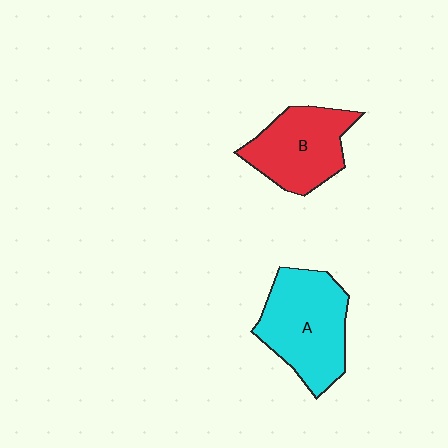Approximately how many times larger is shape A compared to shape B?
Approximately 1.2 times.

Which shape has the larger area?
Shape A (cyan).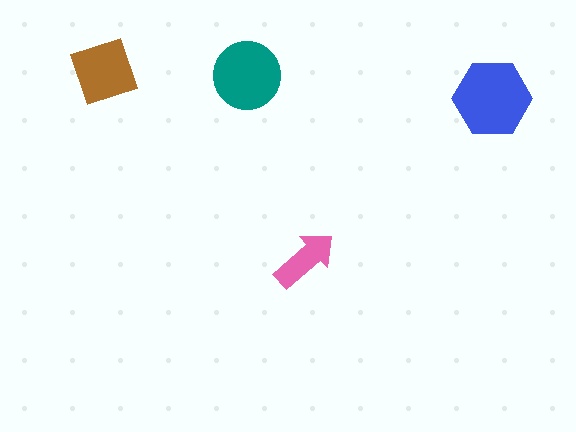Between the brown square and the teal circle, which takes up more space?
The teal circle.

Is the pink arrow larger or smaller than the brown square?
Smaller.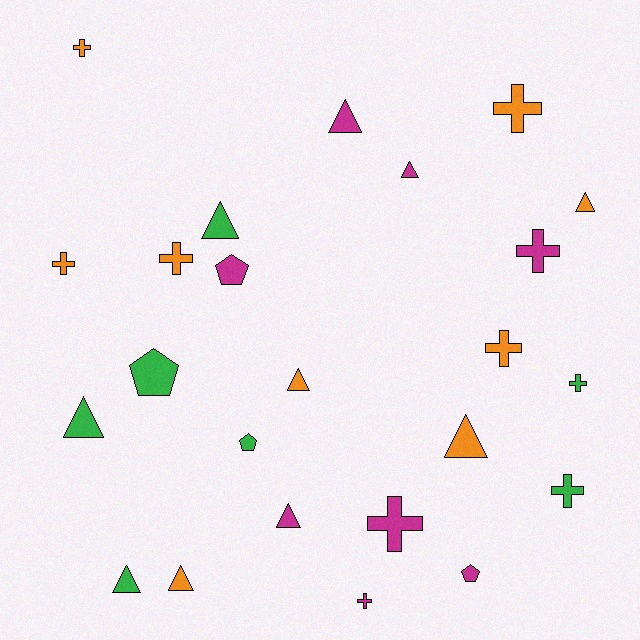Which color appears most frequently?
Orange, with 9 objects.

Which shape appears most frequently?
Triangle, with 10 objects.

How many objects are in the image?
There are 24 objects.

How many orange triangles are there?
There are 4 orange triangles.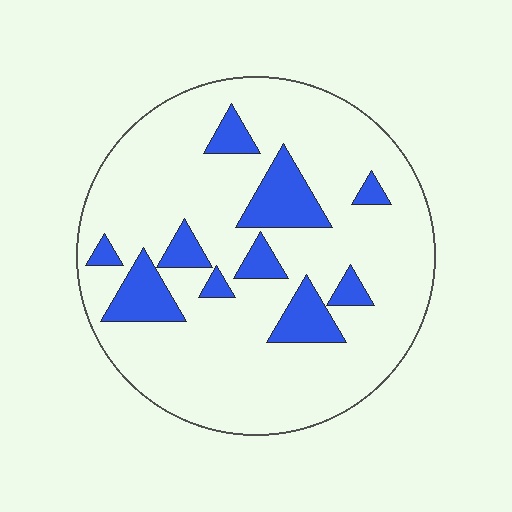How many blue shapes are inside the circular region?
10.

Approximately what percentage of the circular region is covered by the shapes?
Approximately 15%.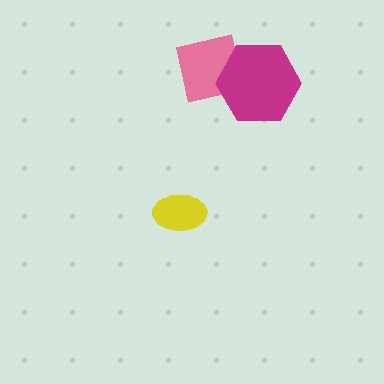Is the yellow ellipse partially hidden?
No, no other shape covers it.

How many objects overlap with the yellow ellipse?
0 objects overlap with the yellow ellipse.